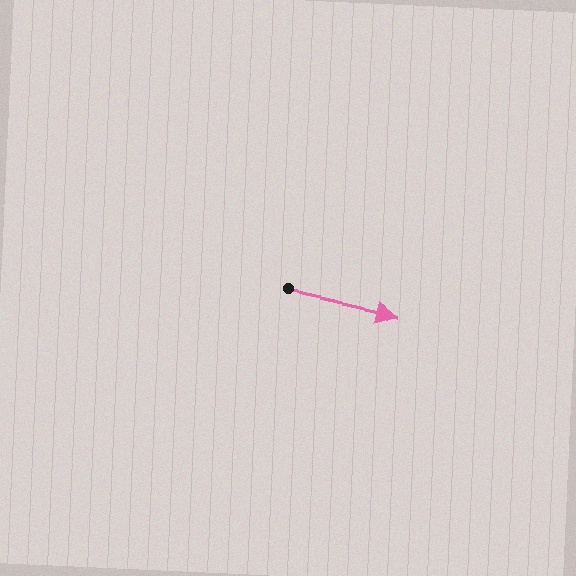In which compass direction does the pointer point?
East.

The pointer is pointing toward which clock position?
Roughly 3 o'clock.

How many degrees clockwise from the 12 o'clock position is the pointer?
Approximately 103 degrees.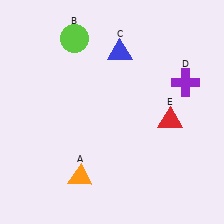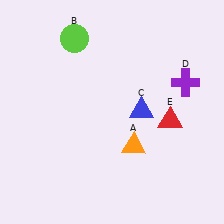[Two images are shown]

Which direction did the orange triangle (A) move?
The orange triangle (A) moved right.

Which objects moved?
The objects that moved are: the orange triangle (A), the blue triangle (C).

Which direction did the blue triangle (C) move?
The blue triangle (C) moved down.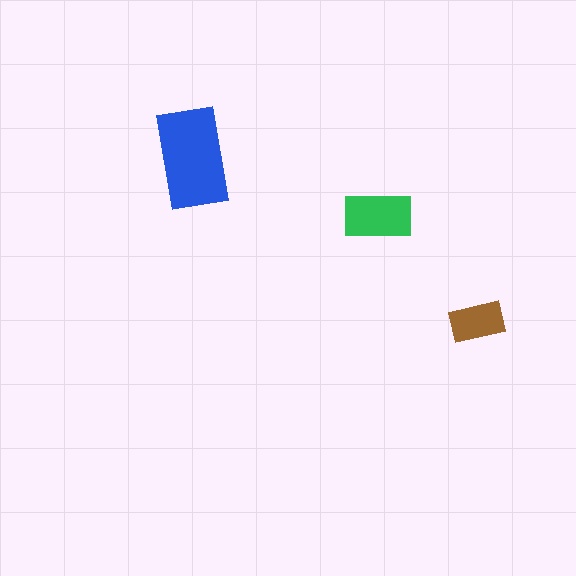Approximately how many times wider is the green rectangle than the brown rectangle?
About 1.5 times wider.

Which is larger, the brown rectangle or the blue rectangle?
The blue one.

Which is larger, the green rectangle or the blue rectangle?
The blue one.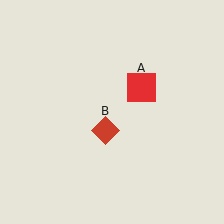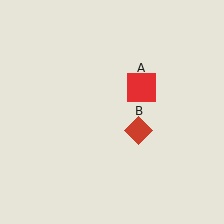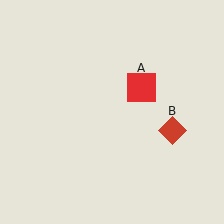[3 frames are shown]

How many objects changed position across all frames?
1 object changed position: red diamond (object B).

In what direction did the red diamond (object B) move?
The red diamond (object B) moved right.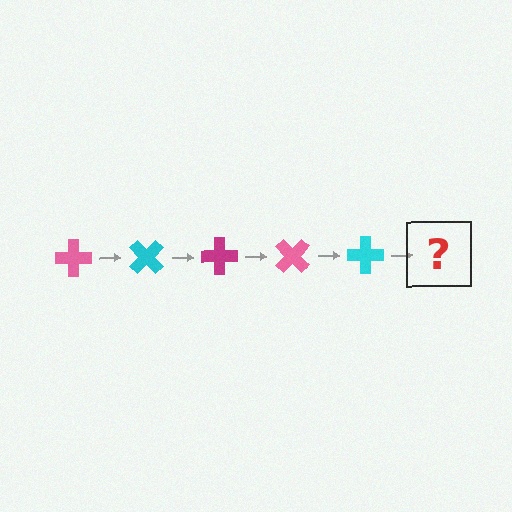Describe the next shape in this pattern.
It should be a magenta cross, rotated 225 degrees from the start.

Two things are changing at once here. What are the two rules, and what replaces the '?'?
The two rules are that it rotates 45 degrees each step and the color cycles through pink, cyan, and magenta. The '?' should be a magenta cross, rotated 225 degrees from the start.